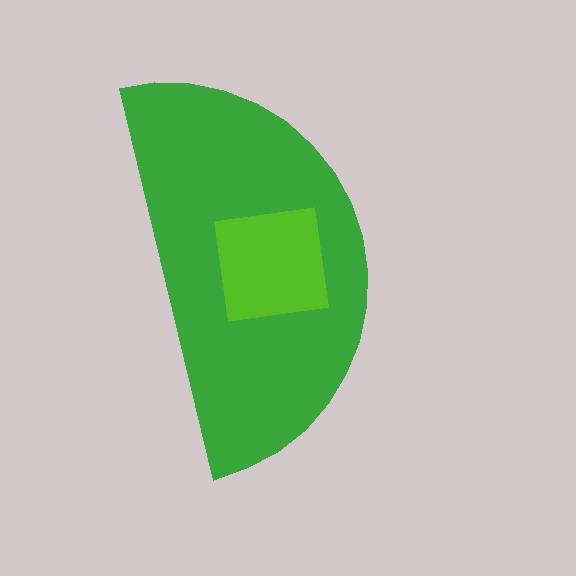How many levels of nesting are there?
2.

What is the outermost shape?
The green semicircle.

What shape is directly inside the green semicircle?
The lime square.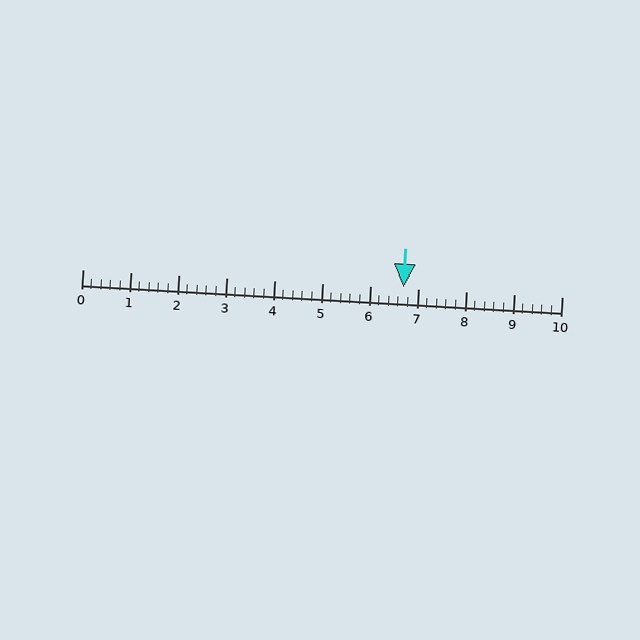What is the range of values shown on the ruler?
The ruler shows values from 0 to 10.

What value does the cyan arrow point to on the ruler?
The cyan arrow points to approximately 6.7.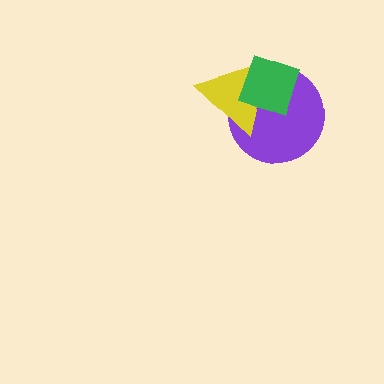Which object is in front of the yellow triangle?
The green diamond is in front of the yellow triangle.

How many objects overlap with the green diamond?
2 objects overlap with the green diamond.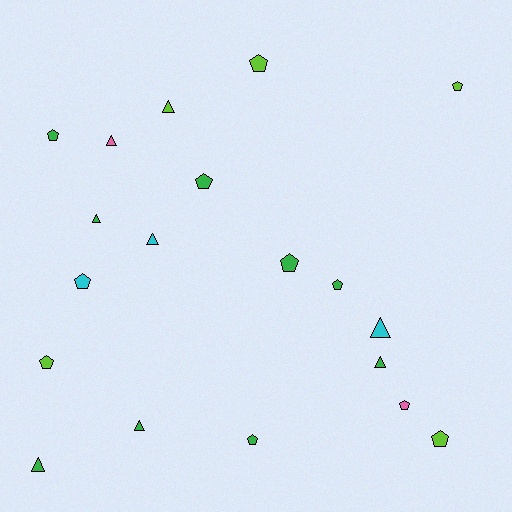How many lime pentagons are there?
There are 4 lime pentagons.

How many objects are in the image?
There are 19 objects.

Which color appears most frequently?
Green, with 9 objects.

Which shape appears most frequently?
Pentagon, with 11 objects.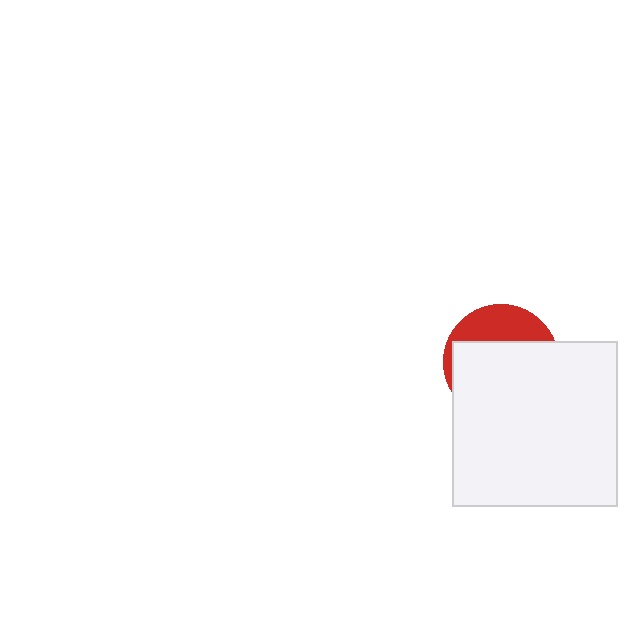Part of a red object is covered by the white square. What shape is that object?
It is a circle.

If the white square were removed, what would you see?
You would see the complete red circle.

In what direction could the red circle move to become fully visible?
The red circle could move up. That would shift it out from behind the white square entirely.